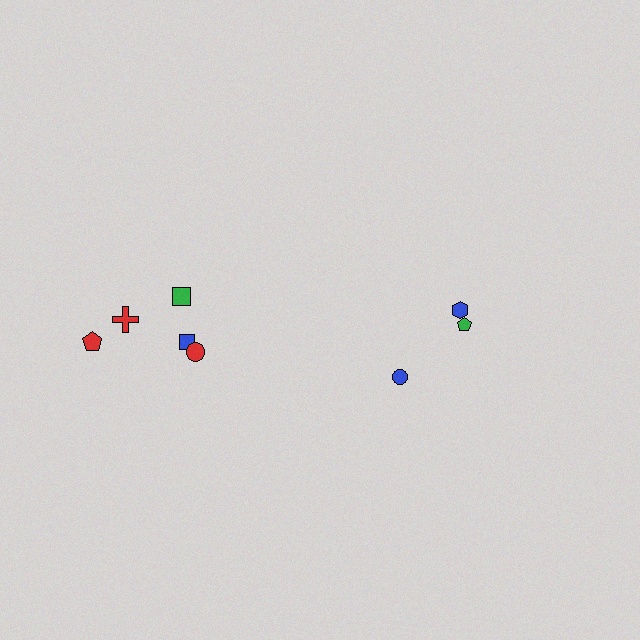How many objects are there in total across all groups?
There are 8 objects.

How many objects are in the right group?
There are 3 objects.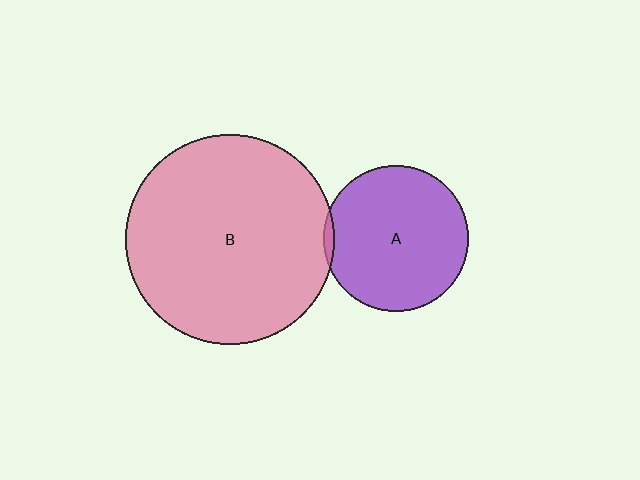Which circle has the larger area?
Circle B (pink).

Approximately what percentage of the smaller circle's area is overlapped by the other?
Approximately 5%.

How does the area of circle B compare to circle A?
Approximately 2.1 times.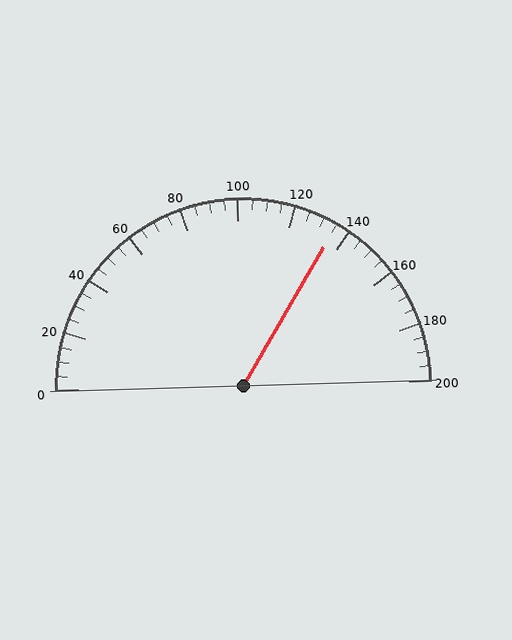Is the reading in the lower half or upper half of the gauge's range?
The reading is in the upper half of the range (0 to 200).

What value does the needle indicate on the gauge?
The needle indicates approximately 135.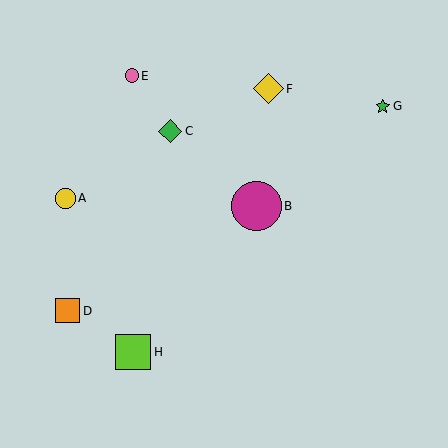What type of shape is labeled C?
Shape C is a green diamond.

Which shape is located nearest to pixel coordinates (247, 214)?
The magenta circle (labeled B) at (257, 206) is nearest to that location.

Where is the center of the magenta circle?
The center of the magenta circle is at (257, 206).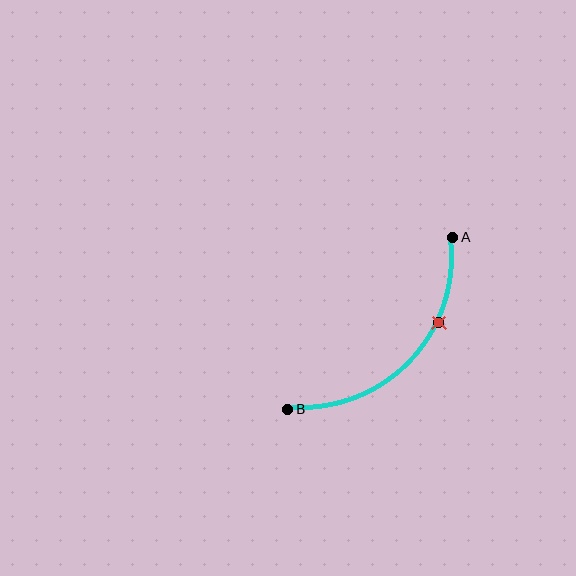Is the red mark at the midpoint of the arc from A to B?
No. The red mark lies on the arc but is closer to endpoint A. The arc midpoint would be at the point on the curve equidistant along the arc from both A and B.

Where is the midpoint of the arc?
The arc midpoint is the point on the curve farthest from the straight line joining A and B. It sits below and to the right of that line.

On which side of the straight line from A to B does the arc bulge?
The arc bulges below and to the right of the straight line connecting A and B.